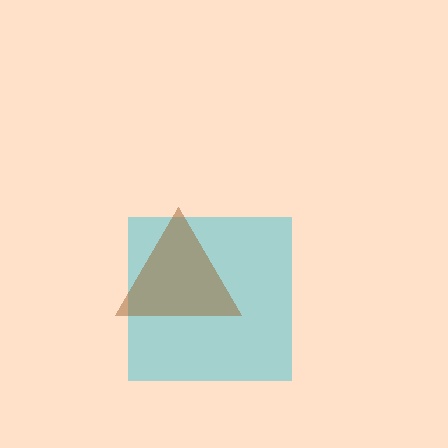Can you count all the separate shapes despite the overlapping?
Yes, there are 2 separate shapes.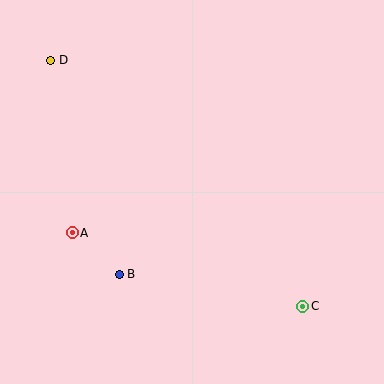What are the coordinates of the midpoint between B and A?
The midpoint between B and A is at (96, 253).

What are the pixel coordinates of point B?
Point B is at (119, 274).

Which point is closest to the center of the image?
Point B at (119, 274) is closest to the center.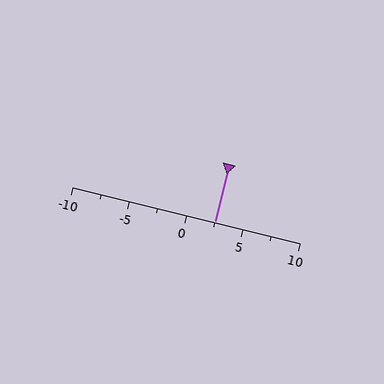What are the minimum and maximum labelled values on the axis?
The axis runs from -10 to 10.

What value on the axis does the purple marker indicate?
The marker indicates approximately 2.5.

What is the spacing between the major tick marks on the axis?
The major ticks are spaced 5 apart.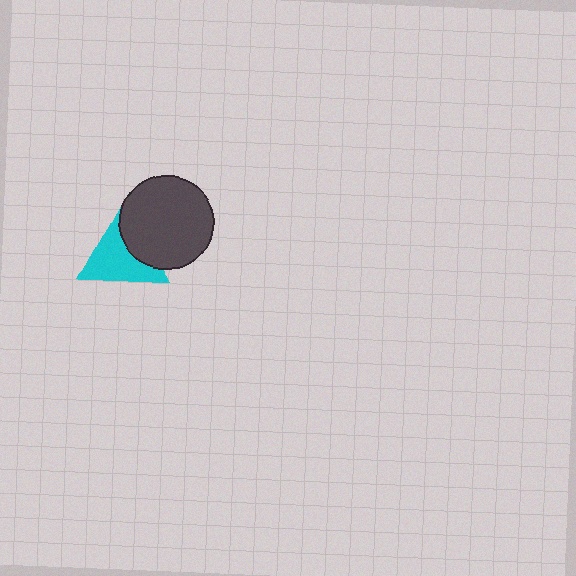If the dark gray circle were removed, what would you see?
You would see the complete cyan triangle.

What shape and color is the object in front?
The object in front is a dark gray circle.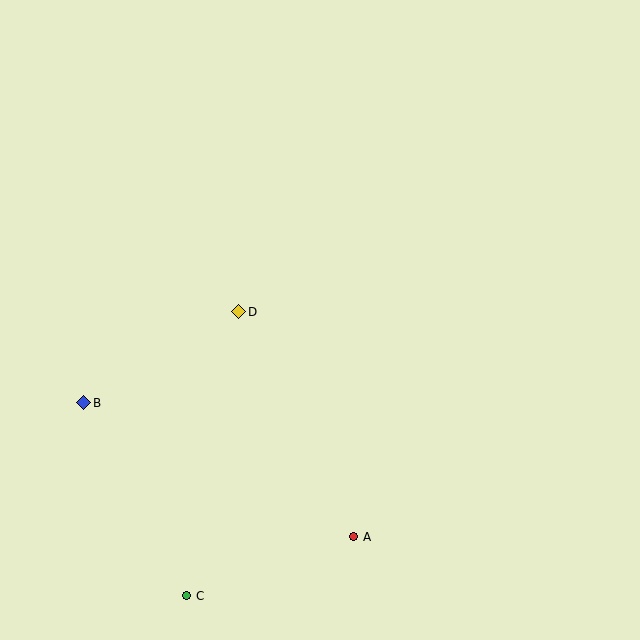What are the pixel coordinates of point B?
Point B is at (84, 403).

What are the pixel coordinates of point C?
Point C is at (187, 596).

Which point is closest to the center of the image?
Point D at (239, 312) is closest to the center.